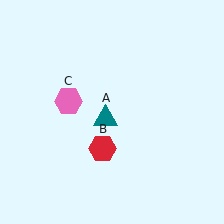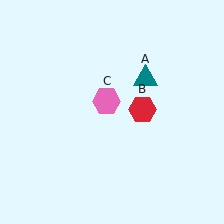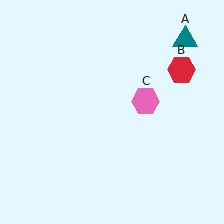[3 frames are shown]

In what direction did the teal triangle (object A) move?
The teal triangle (object A) moved up and to the right.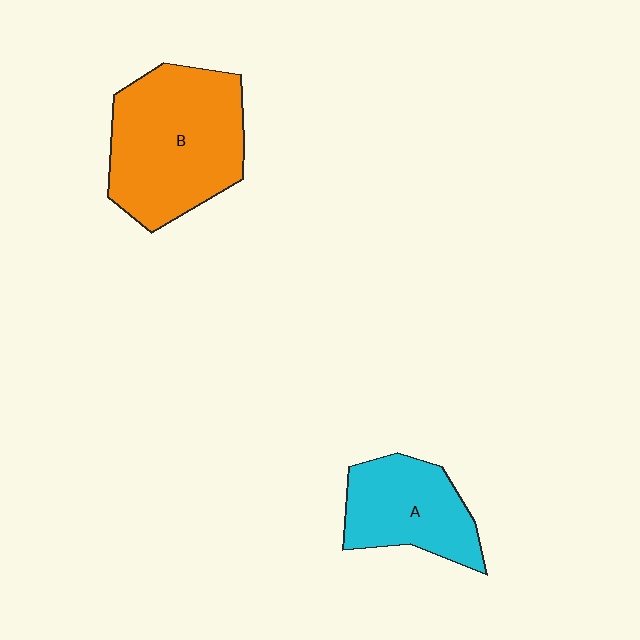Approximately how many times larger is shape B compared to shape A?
Approximately 1.6 times.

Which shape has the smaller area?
Shape A (cyan).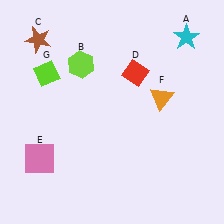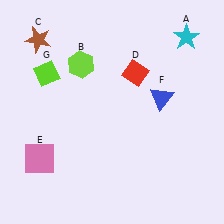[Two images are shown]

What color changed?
The triangle (F) changed from orange in Image 1 to blue in Image 2.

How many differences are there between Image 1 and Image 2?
There is 1 difference between the two images.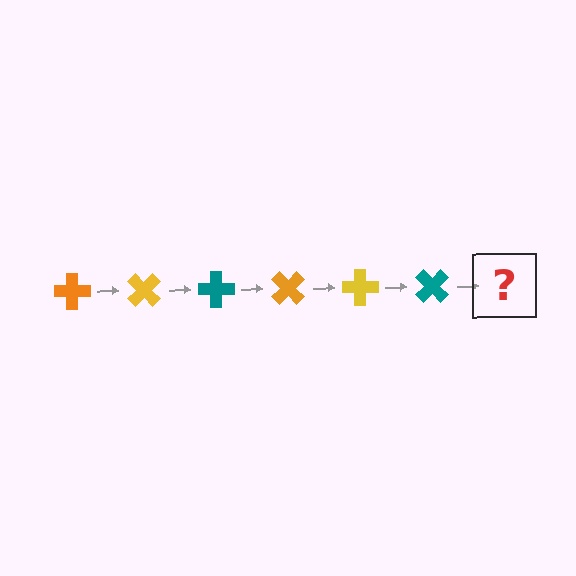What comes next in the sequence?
The next element should be an orange cross, rotated 270 degrees from the start.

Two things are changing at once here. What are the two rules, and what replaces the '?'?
The two rules are that it rotates 45 degrees each step and the color cycles through orange, yellow, and teal. The '?' should be an orange cross, rotated 270 degrees from the start.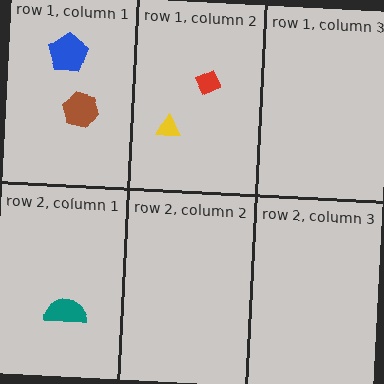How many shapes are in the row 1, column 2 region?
2.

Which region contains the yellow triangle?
The row 1, column 2 region.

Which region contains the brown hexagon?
The row 1, column 1 region.